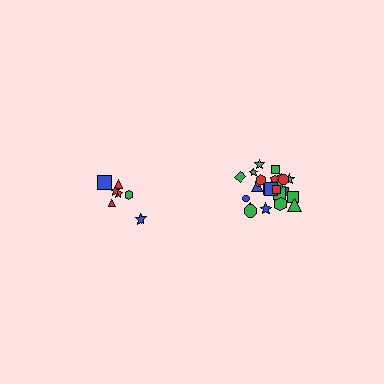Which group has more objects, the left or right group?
The right group.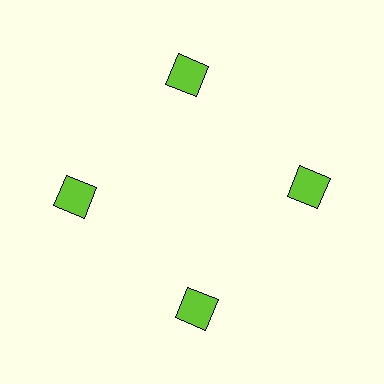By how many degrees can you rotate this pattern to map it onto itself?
The pattern maps onto itself every 90 degrees of rotation.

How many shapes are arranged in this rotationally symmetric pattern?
There are 4 shapes, arranged in 4 groups of 1.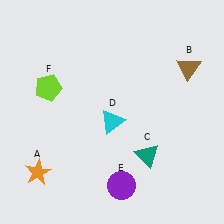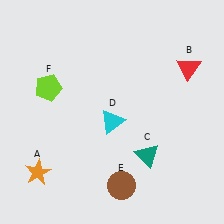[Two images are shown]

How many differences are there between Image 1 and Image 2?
There are 2 differences between the two images.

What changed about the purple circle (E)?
In Image 1, E is purple. In Image 2, it changed to brown.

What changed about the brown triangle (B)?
In Image 1, B is brown. In Image 2, it changed to red.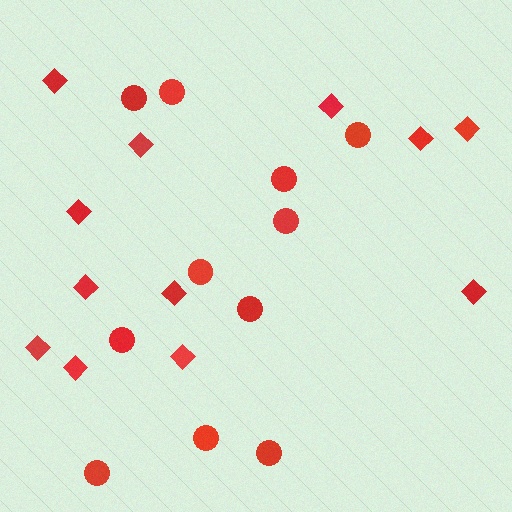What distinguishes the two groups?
There are 2 groups: one group of circles (11) and one group of diamonds (12).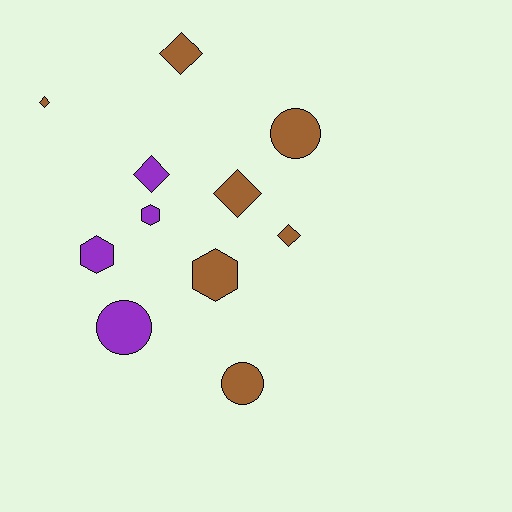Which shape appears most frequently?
Diamond, with 5 objects.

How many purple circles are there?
There is 1 purple circle.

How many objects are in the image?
There are 11 objects.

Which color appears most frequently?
Brown, with 7 objects.